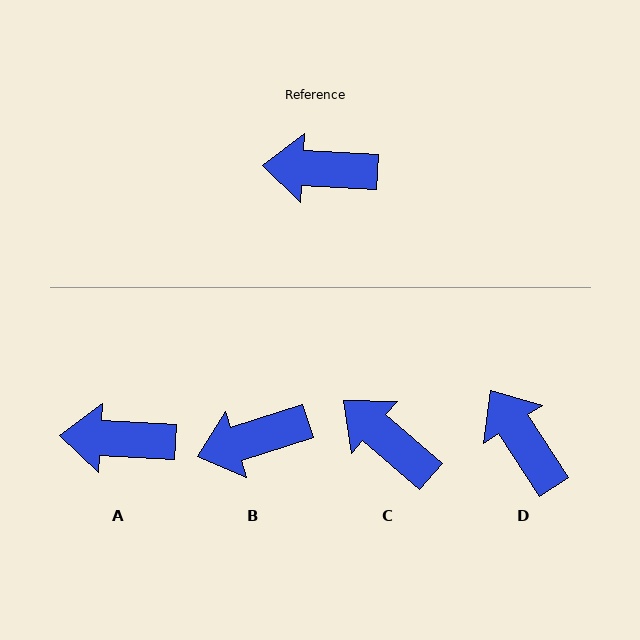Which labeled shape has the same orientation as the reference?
A.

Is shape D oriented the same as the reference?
No, it is off by about 53 degrees.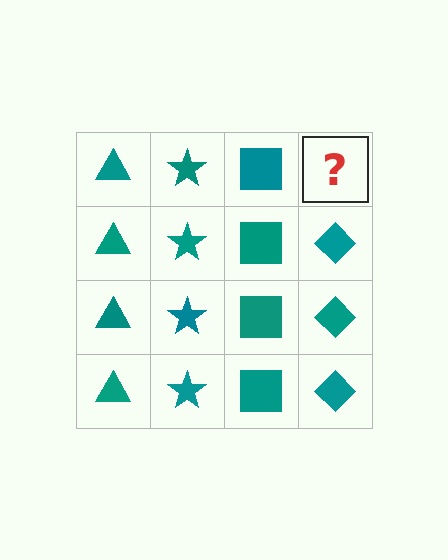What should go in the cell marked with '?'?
The missing cell should contain a teal diamond.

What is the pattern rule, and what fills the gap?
The rule is that each column has a consistent shape. The gap should be filled with a teal diamond.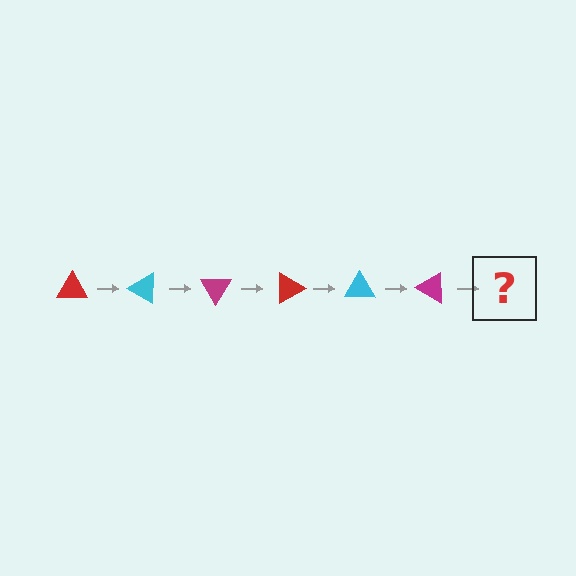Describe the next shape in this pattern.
It should be a red triangle, rotated 180 degrees from the start.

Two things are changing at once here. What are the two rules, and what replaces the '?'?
The two rules are that it rotates 30 degrees each step and the color cycles through red, cyan, and magenta. The '?' should be a red triangle, rotated 180 degrees from the start.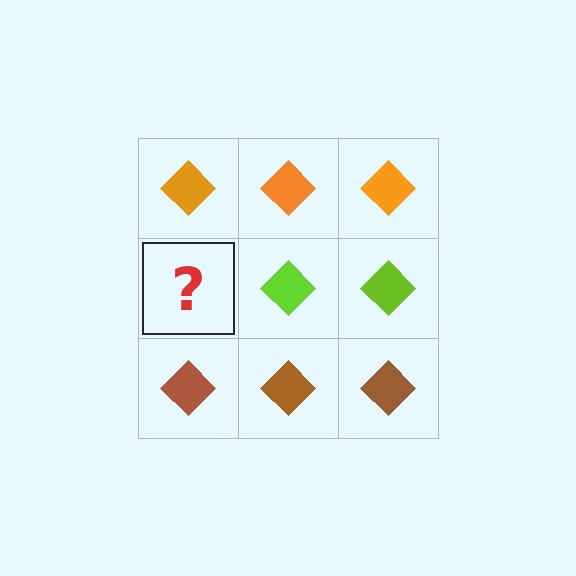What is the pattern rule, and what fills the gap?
The rule is that each row has a consistent color. The gap should be filled with a lime diamond.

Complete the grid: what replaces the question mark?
The question mark should be replaced with a lime diamond.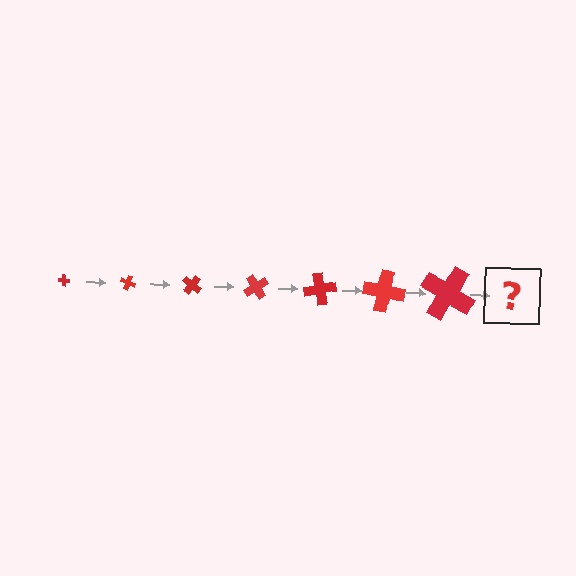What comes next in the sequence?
The next element should be a cross, larger than the previous one and rotated 140 degrees from the start.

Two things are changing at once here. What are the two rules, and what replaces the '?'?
The two rules are that the cross grows larger each step and it rotates 20 degrees each step. The '?' should be a cross, larger than the previous one and rotated 140 degrees from the start.